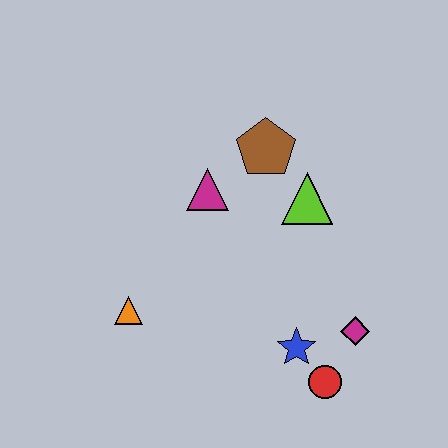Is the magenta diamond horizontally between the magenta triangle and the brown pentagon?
No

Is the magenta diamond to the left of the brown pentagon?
No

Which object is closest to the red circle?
The blue star is closest to the red circle.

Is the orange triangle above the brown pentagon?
No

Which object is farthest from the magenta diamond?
The orange triangle is farthest from the magenta diamond.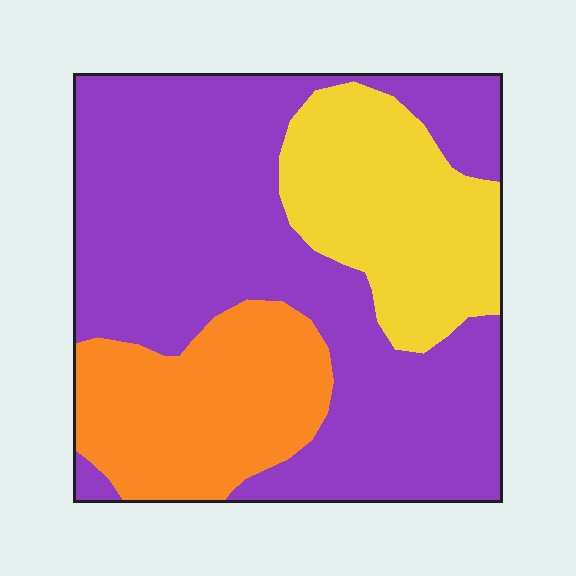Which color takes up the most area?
Purple, at roughly 60%.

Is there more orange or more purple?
Purple.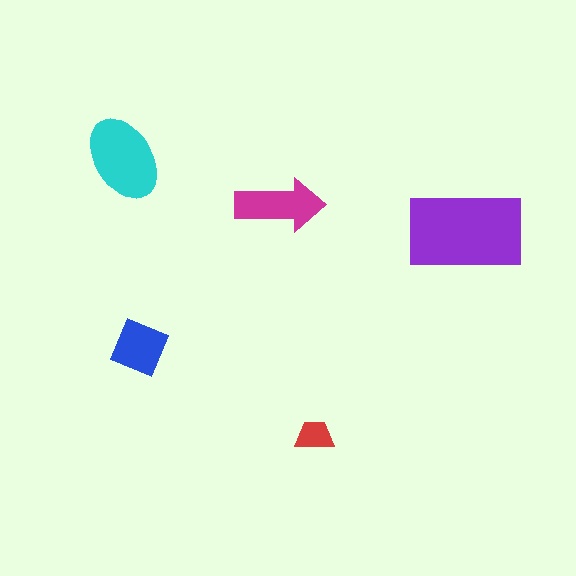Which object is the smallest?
The red trapezoid.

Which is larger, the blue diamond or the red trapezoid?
The blue diamond.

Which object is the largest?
The purple rectangle.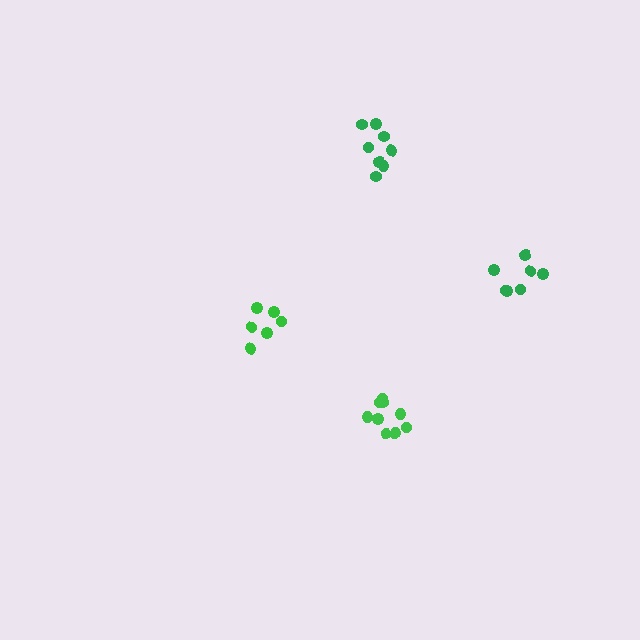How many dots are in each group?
Group 1: 7 dots, Group 2: 6 dots, Group 3: 8 dots, Group 4: 9 dots (30 total).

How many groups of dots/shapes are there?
There are 4 groups.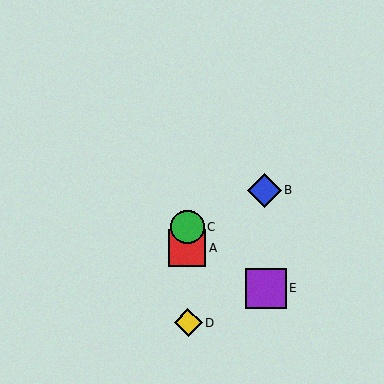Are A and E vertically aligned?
No, A is at x≈188 and E is at x≈266.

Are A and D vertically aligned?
Yes, both are at x≈188.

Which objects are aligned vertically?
Objects A, C, D are aligned vertically.